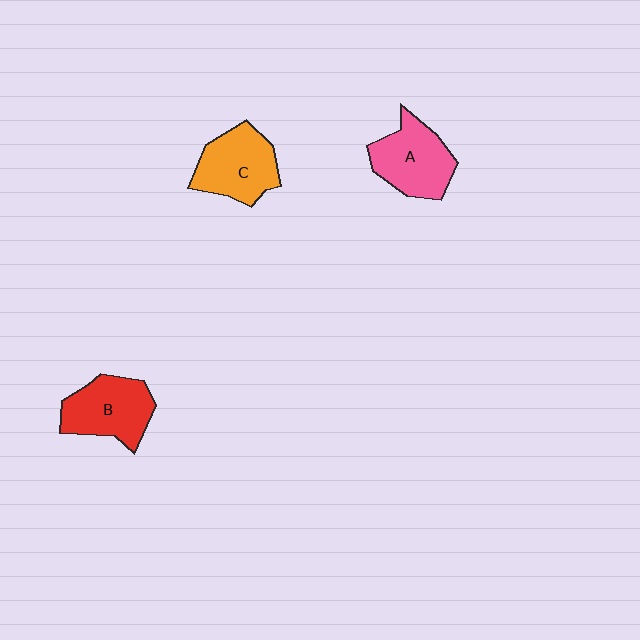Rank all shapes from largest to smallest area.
From largest to smallest: C (orange), A (pink), B (red).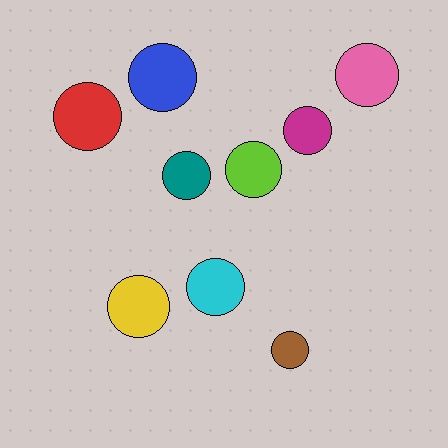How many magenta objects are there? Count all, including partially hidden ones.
There is 1 magenta object.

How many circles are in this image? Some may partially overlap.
There are 9 circles.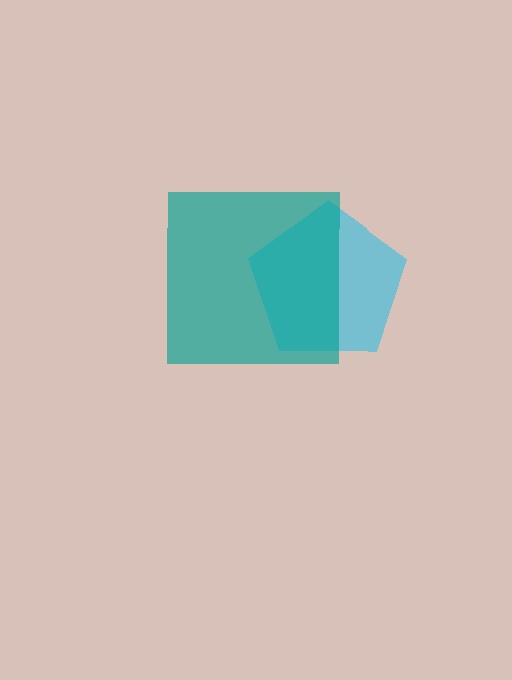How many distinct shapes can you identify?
There are 2 distinct shapes: a cyan pentagon, a teal square.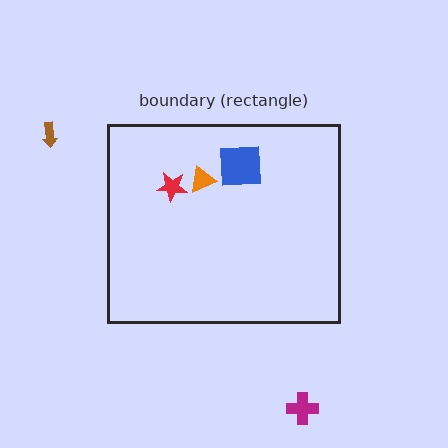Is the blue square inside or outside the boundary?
Inside.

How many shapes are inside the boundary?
3 inside, 2 outside.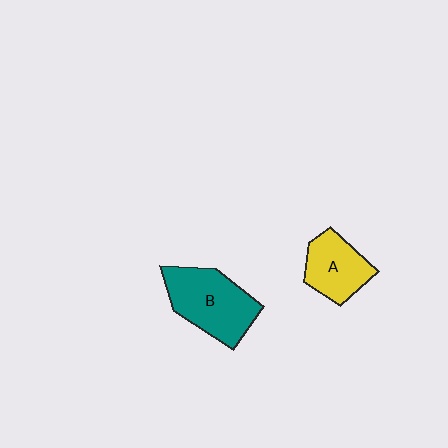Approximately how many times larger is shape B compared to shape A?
Approximately 1.4 times.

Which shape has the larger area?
Shape B (teal).